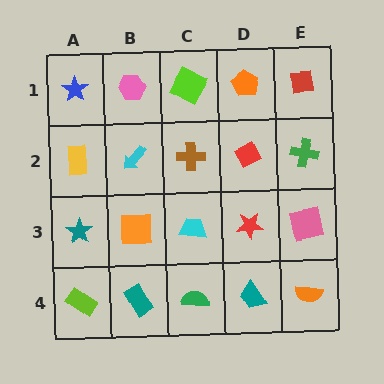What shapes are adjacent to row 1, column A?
A yellow rectangle (row 2, column A), a pink hexagon (row 1, column B).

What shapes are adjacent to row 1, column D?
A red diamond (row 2, column D), a lime square (row 1, column C), a red square (row 1, column E).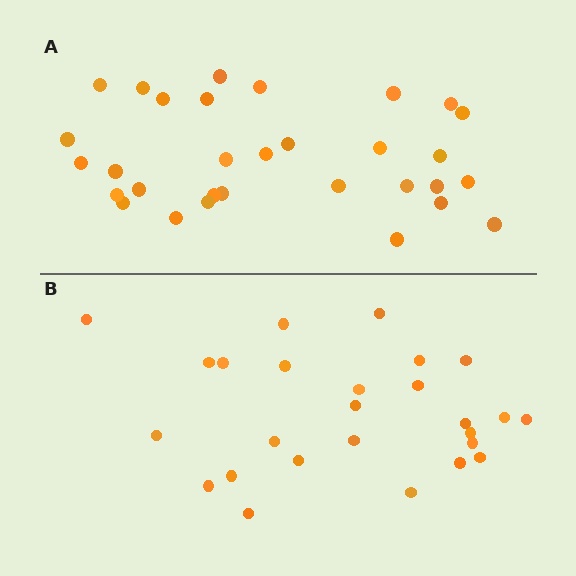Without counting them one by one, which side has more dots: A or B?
Region A (the top region) has more dots.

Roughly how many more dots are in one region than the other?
Region A has about 5 more dots than region B.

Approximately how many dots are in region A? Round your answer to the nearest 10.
About 30 dots. (The exact count is 31, which rounds to 30.)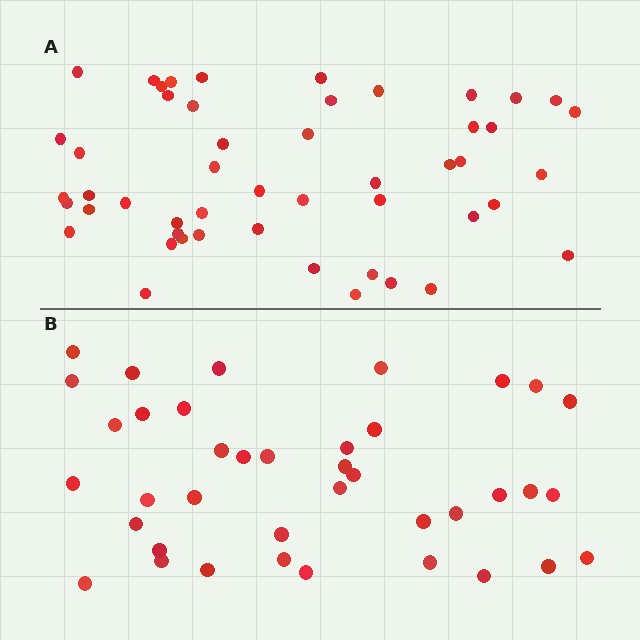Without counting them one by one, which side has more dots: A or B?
Region A (the top region) has more dots.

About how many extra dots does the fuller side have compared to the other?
Region A has roughly 12 or so more dots than region B.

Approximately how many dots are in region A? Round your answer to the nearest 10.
About 50 dots.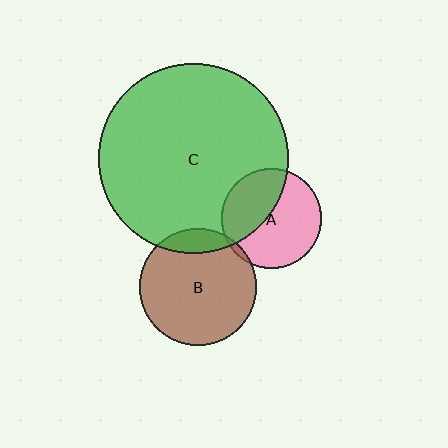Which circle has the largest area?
Circle C (green).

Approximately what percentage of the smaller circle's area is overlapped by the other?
Approximately 40%.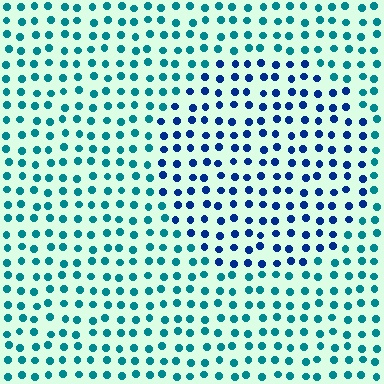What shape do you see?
I see a circle.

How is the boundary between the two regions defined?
The boundary is defined purely by a slight shift in hue (about 39 degrees). Spacing, size, and orientation are identical on both sides.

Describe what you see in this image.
The image is filled with small teal elements in a uniform arrangement. A circle-shaped region is visible where the elements are tinted to a slightly different hue, forming a subtle color boundary.